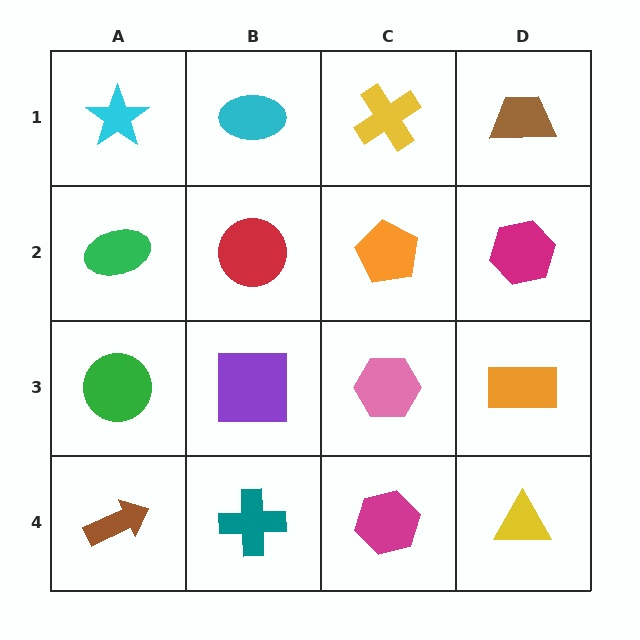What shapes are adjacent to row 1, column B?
A red circle (row 2, column B), a cyan star (row 1, column A), a yellow cross (row 1, column C).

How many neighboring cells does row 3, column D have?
3.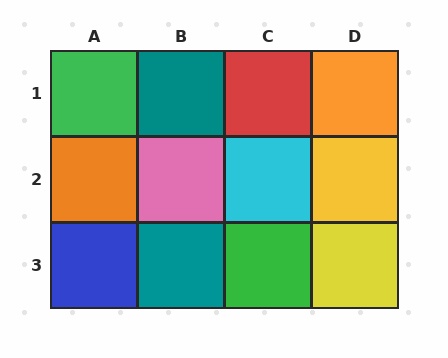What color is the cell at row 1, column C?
Red.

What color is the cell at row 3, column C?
Green.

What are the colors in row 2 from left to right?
Orange, pink, cyan, yellow.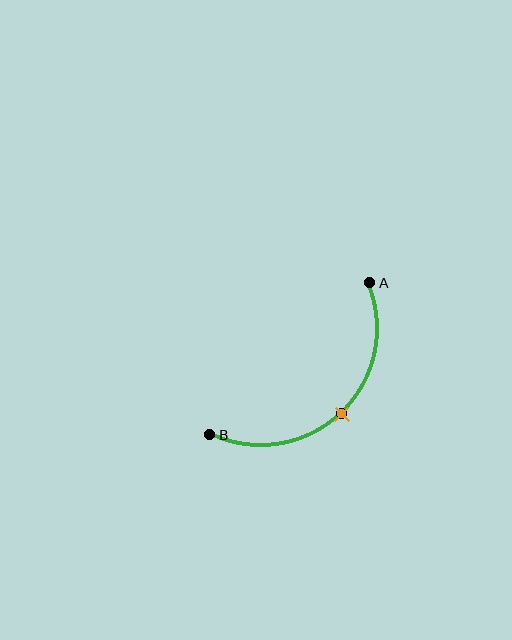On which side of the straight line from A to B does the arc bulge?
The arc bulges below and to the right of the straight line connecting A and B.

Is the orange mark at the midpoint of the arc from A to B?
Yes. The orange mark lies on the arc at equal arc-length from both A and B — it is the arc midpoint.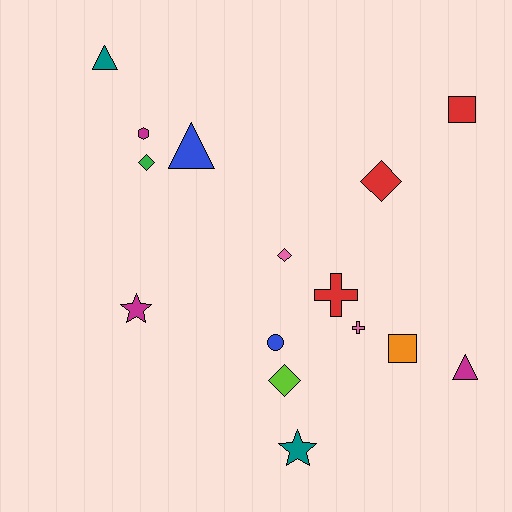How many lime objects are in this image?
There is 1 lime object.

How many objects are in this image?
There are 15 objects.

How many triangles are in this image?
There are 3 triangles.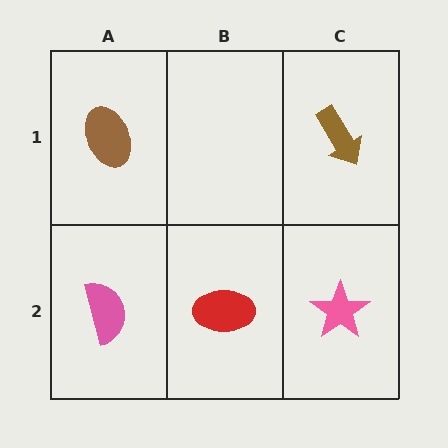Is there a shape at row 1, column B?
No, that cell is empty.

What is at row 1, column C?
A brown arrow.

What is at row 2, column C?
A pink star.